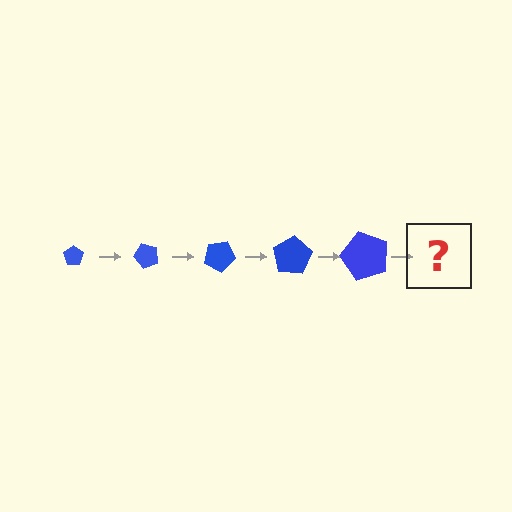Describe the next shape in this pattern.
It should be a pentagon, larger than the previous one and rotated 250 degrees from the start.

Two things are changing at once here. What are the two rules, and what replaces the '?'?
The two rules are that the pentagon grows larger each step and it rotates 50 degrees each step. The '?' should be a pentagon, larger than the previous one and rotated 250 degrees from the start.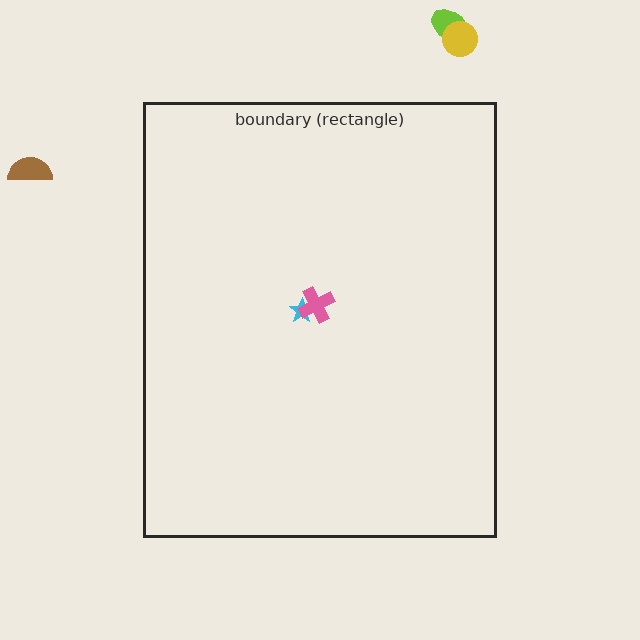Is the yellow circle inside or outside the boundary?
Outside.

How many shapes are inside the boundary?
2 inside, 3 outside.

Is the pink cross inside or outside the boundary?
Inside.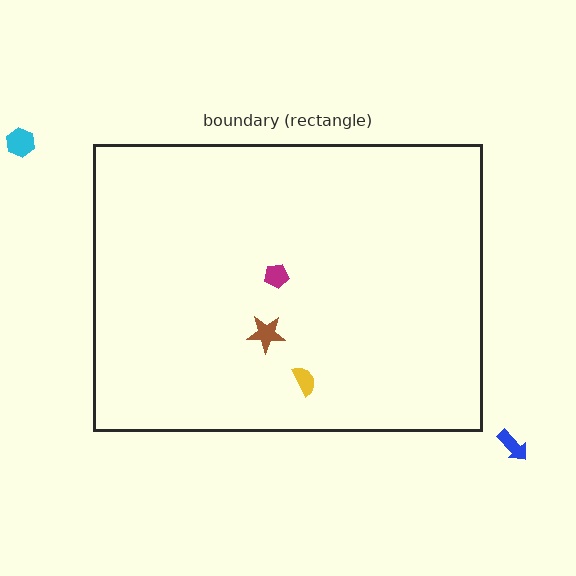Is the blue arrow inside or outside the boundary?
Outside.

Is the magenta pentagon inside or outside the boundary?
Inside.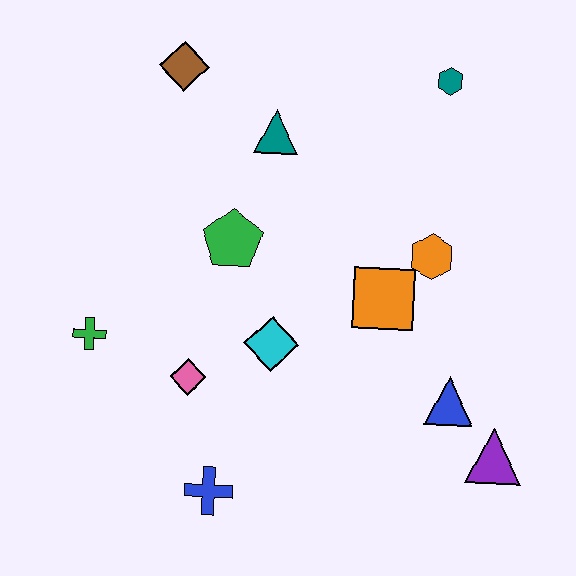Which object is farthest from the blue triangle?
The brown diamond is farthest from the blue triangle.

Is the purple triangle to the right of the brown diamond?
Yes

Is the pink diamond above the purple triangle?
Yes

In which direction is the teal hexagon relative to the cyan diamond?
The teal hexagon is above the cyan diamond.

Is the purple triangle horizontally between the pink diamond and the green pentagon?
No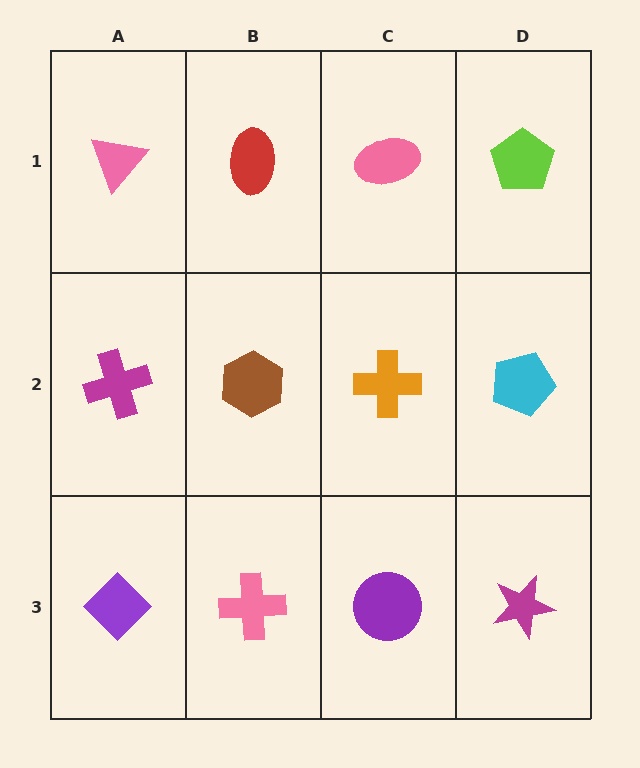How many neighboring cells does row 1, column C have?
3.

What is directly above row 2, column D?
A lime pentagon.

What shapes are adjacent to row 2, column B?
A red ellipse (row 1, column B), a pink cross (row 3, column B), a magenta cross (row 2, column A), an orange cross (row 2, column C).